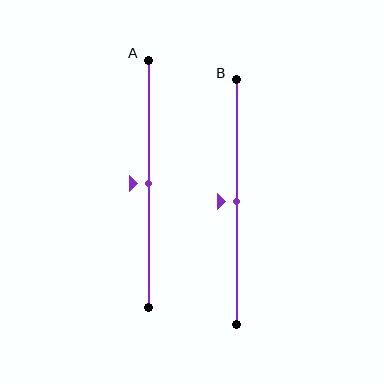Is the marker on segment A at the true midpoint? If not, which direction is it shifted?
Yes, the marker on segment A is at the true midpoint.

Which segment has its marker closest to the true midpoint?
Segment A has its marker closest to the true midpoint.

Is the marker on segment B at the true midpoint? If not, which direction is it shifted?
Yes, the marker on segment B is at the true midpoint.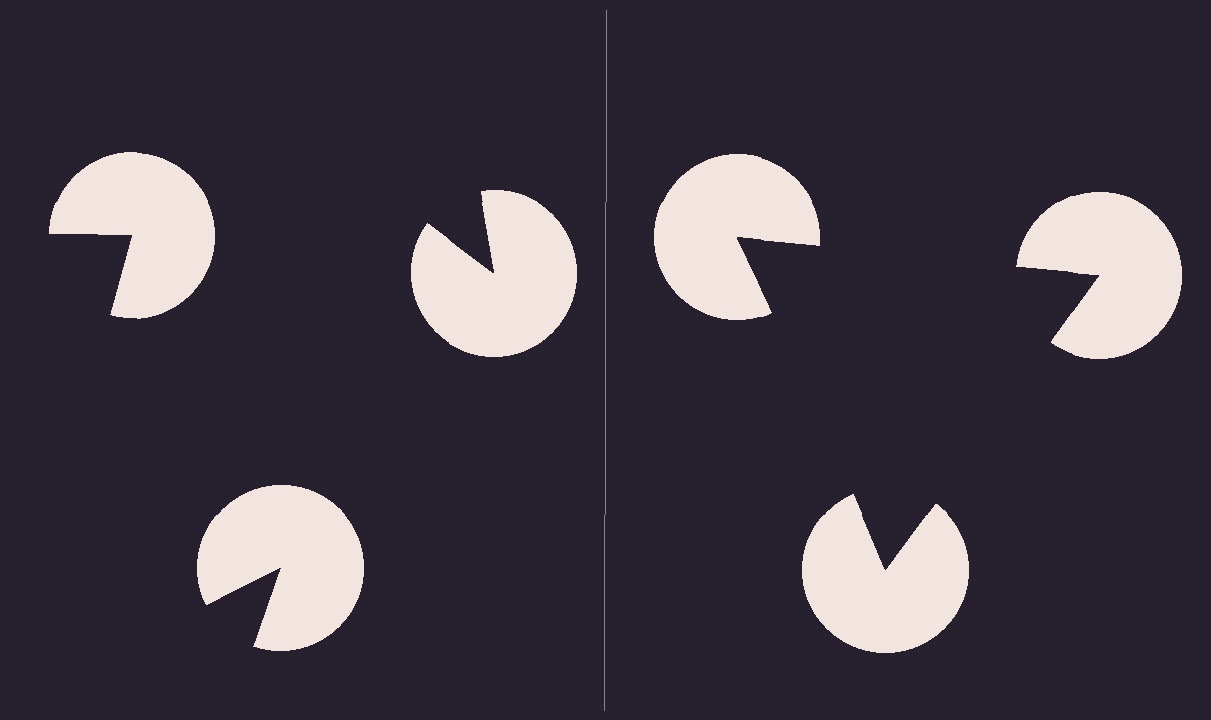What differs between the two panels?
The pac-man discs are positioned identically on both sides; only the wedge orientations differ. On the right they align to a triangle; on the left they are misaligned.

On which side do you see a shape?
An illusory triangle appears on the right side. On the left side the wedge cuts are rotated, so no coherent shape forms.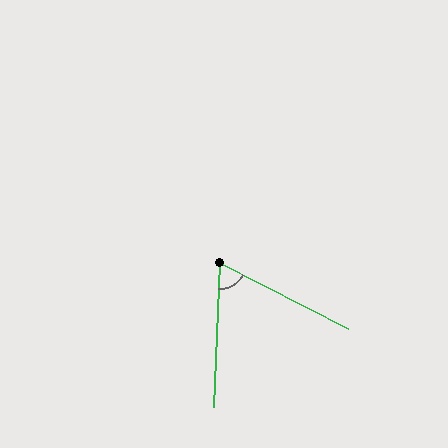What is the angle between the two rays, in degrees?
Approximately 65 degrees.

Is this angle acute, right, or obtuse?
It is acute.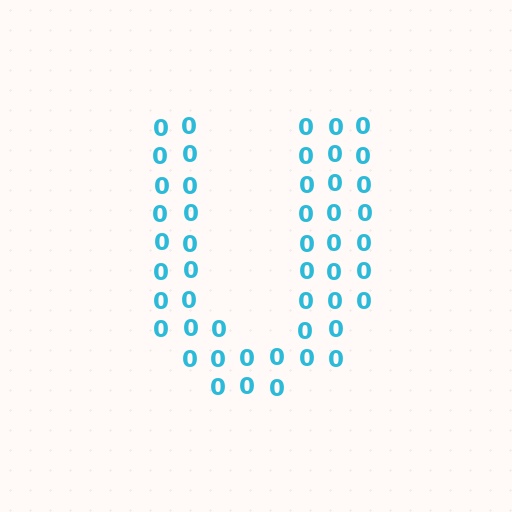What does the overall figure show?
The overall figure shows the letter U.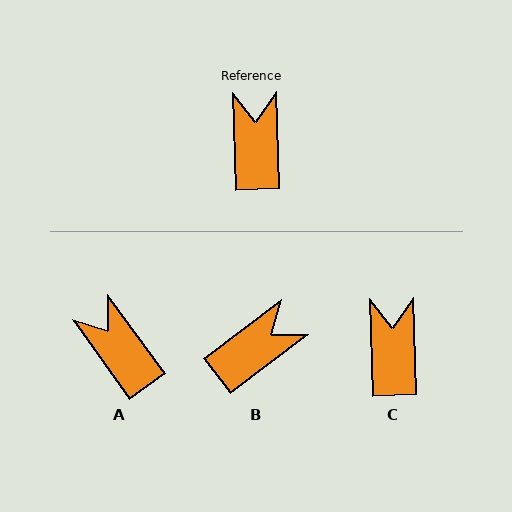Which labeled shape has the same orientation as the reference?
C.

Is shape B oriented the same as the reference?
No, it is off by about 55 degrees.